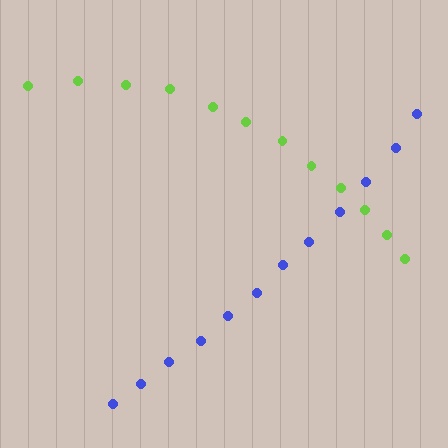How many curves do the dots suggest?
There are 2 distinct paths.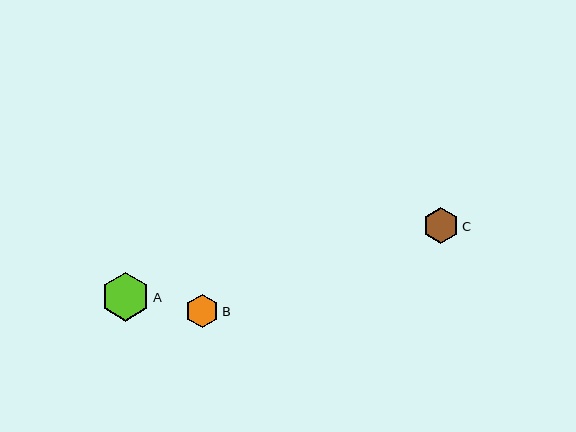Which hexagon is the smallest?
Hexagon B is the smallest with a size of approximately 33 pixels.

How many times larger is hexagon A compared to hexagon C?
Hexagon A is approximately 1.3 times the size of hexagon C.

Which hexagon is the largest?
Hexagon A is the largest with a size of approximately 49 pixels.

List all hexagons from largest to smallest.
From largest to smallest: A, C, B.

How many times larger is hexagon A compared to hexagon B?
Hexagon A is approximately 1.5 times the size of hexagon B.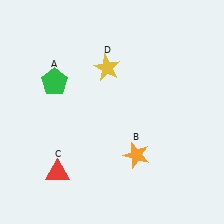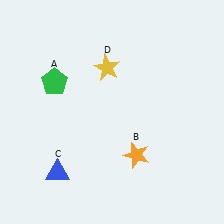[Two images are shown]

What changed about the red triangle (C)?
In Image 1, C is red. In Image 2, it changed to blue.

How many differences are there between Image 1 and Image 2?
There is 1 difference between the two images.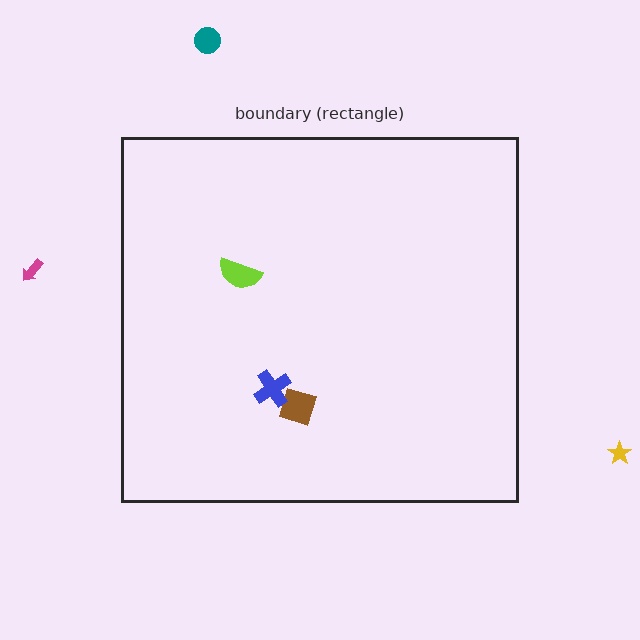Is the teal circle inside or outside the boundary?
Outside.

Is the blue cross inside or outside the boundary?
Inside.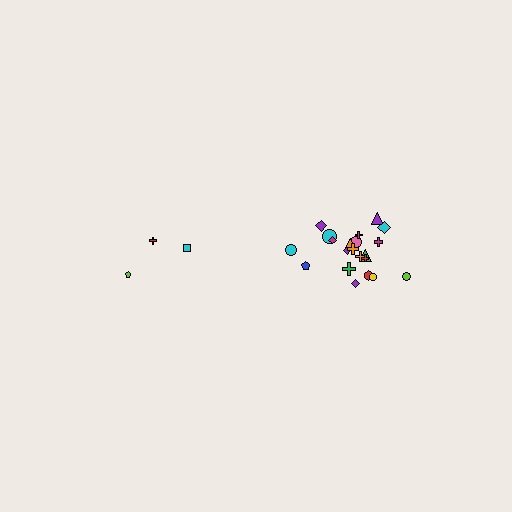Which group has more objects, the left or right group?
The right group.